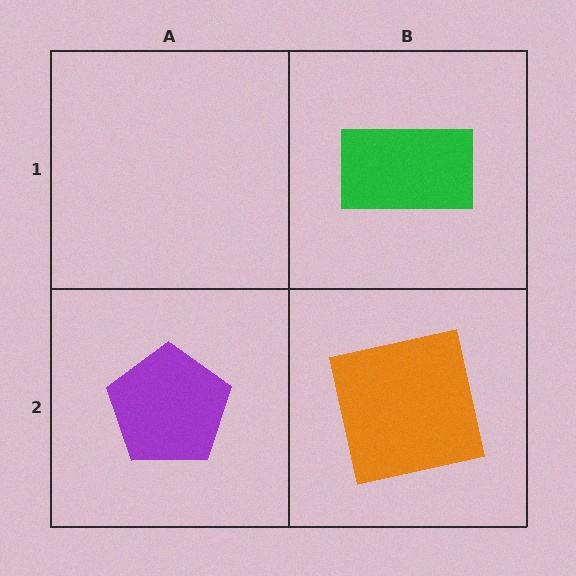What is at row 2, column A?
A purple pentagon.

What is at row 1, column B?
A green rectangle.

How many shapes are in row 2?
2 shapes.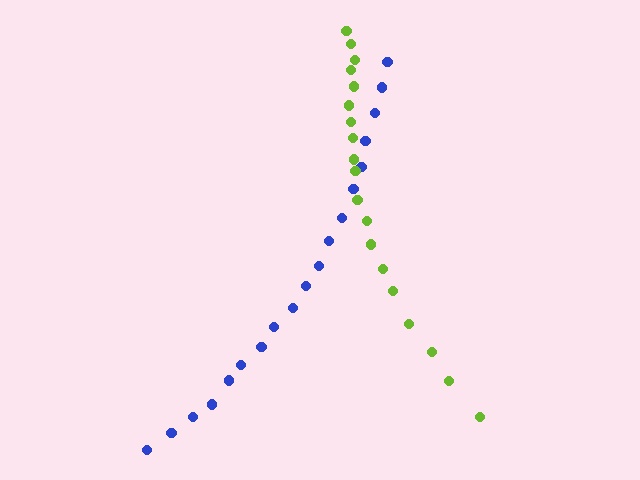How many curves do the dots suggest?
There are 2 distinct paths.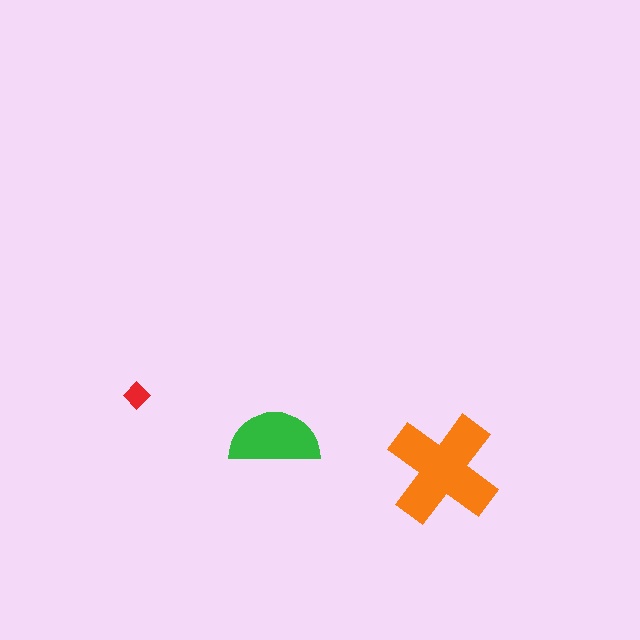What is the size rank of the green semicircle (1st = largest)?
2nd.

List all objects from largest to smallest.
The orange cross, the green semicircle, the red diamond.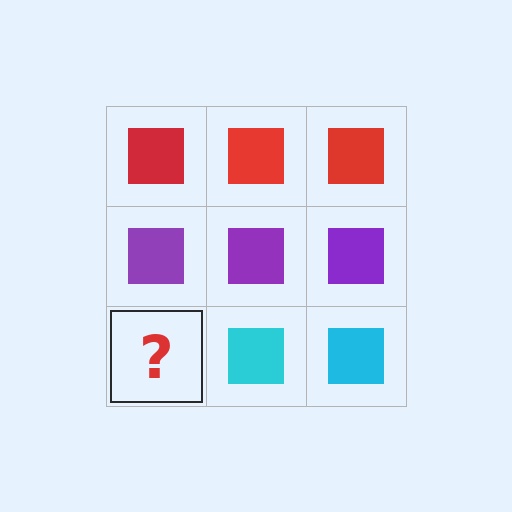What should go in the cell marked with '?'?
The missing cell should contain a cyan square.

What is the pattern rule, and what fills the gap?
The rule is that each row has a consistent color. The gap should be filled with a cyan square.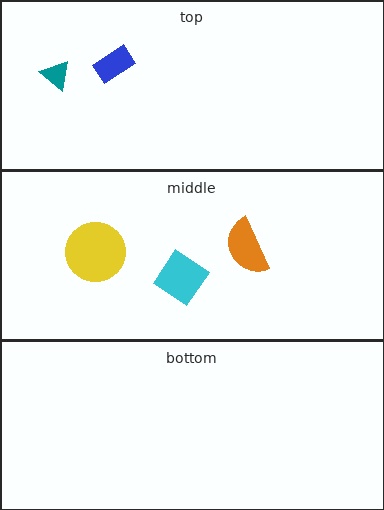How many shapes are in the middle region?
3.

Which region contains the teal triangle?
The top region.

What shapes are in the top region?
The teal triangle, the blue rectangle.